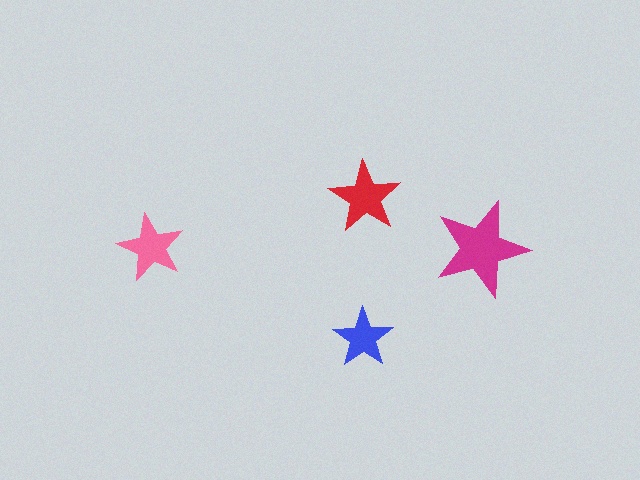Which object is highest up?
The red star is topmost.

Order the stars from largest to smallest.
the magenta one, the red one, the pink one, the blue one.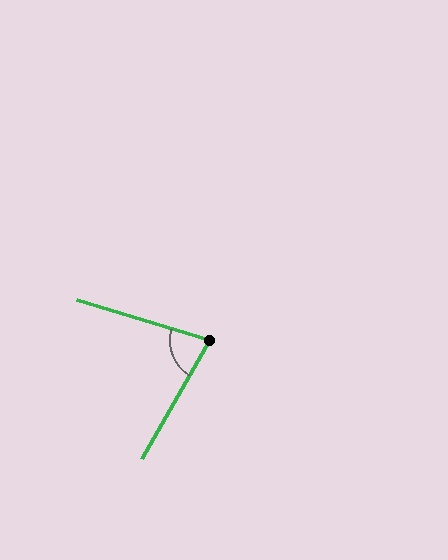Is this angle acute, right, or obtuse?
It is acute.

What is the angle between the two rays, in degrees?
Approximately 77 degrees.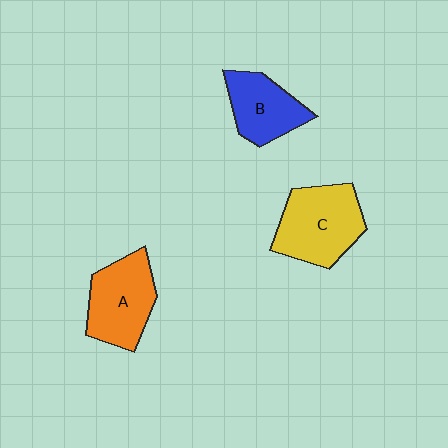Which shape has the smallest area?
Shape B (blue).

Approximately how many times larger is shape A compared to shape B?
Approximately 1.2 times.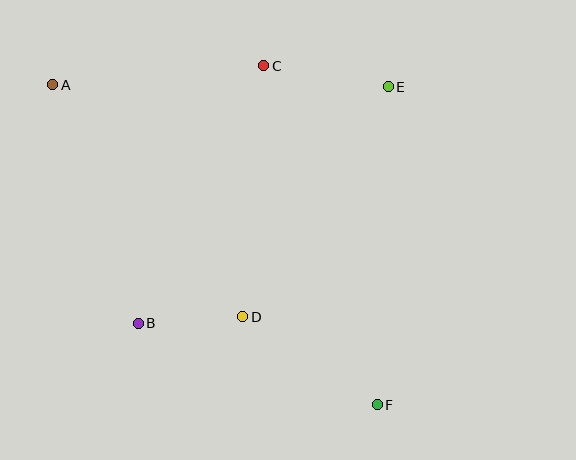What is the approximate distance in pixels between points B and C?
The distance between B and C is approximately 287 pixels.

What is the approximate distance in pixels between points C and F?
The distance between C and F is approximately 358 pixels.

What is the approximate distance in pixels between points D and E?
The distance between D and E is approximately 272 pixels.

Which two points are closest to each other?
Points B and D are closest to each other.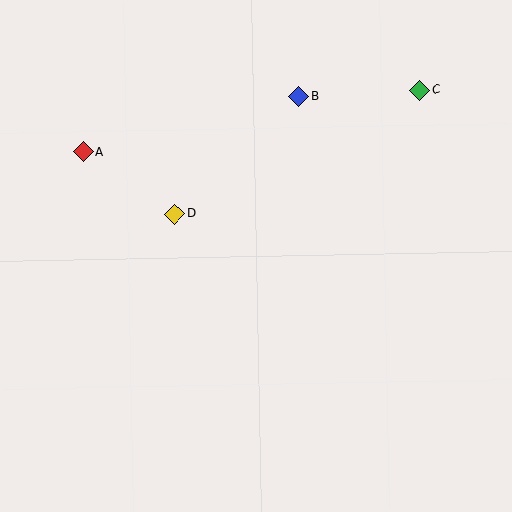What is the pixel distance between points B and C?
The distance between B and C is 121 pixels.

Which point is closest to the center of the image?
Point D at (175, 214) is closest to the center.